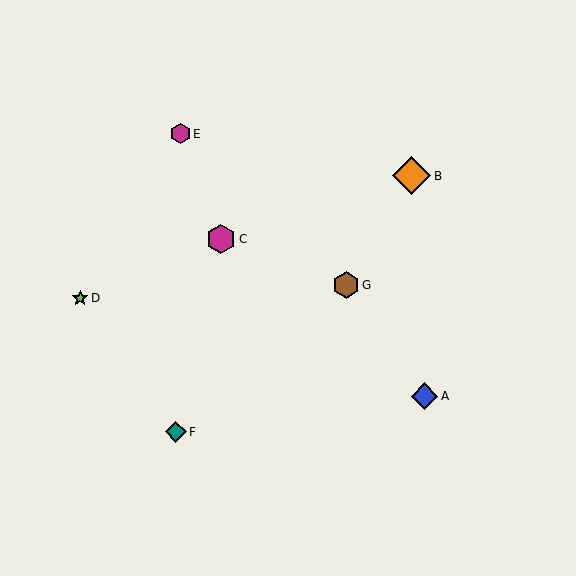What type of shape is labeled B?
Shape B is an orange diamond.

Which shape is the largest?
The orange diamond (labeled B) is the largest.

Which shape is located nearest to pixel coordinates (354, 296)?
The brown hexagon (labeled G) at (346, 285) is nearest to that location.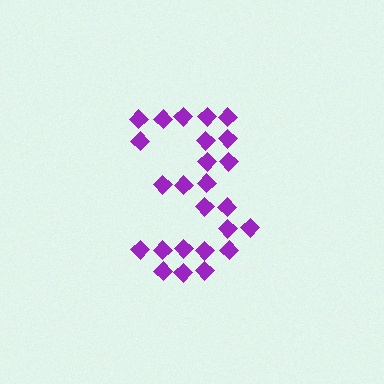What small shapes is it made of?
It is made of small diamonds.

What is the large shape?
The large shape is the digit 3.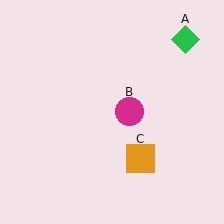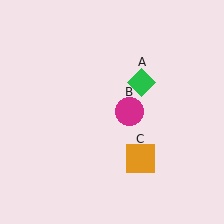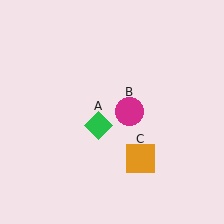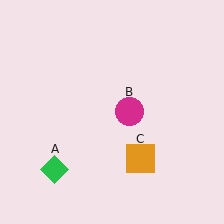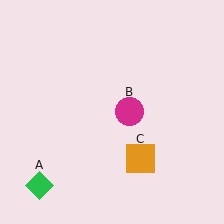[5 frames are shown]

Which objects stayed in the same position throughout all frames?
Magenta circle (object B) and orange square (object C) remained stationary.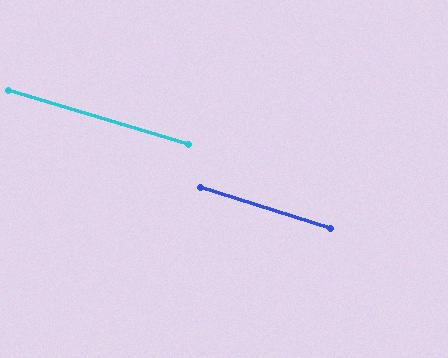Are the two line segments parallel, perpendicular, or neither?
Parallel — their directions differ by only 0.5°.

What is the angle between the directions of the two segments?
Approximately 1 degree.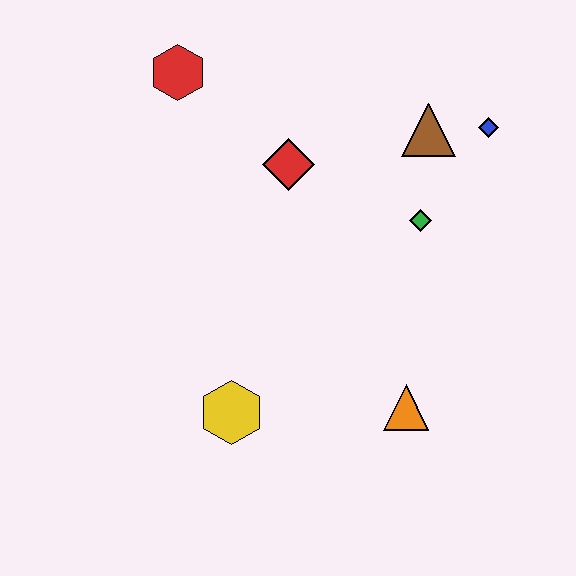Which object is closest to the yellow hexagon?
The orange triangle is closest to the yellow hexagon.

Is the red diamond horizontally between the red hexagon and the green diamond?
Yes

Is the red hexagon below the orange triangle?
No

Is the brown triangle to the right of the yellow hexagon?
Yes